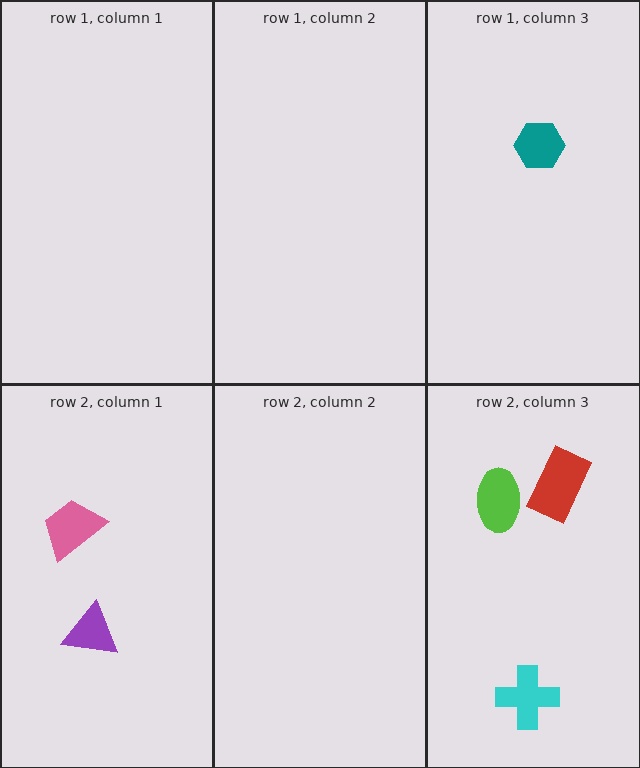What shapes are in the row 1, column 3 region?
The teal hexagon.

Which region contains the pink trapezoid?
The row 2, column 1 region.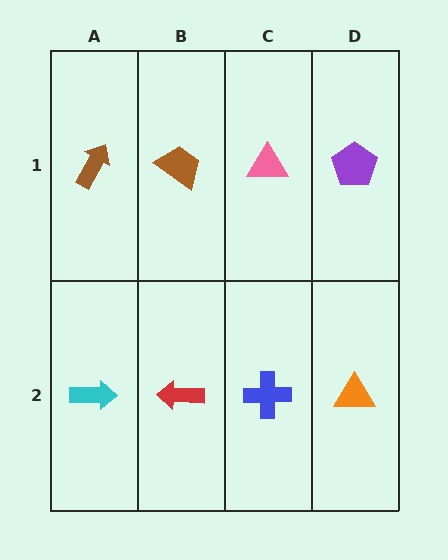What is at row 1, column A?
A brown arrow.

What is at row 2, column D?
An orange triangle.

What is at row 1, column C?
A pink triangle.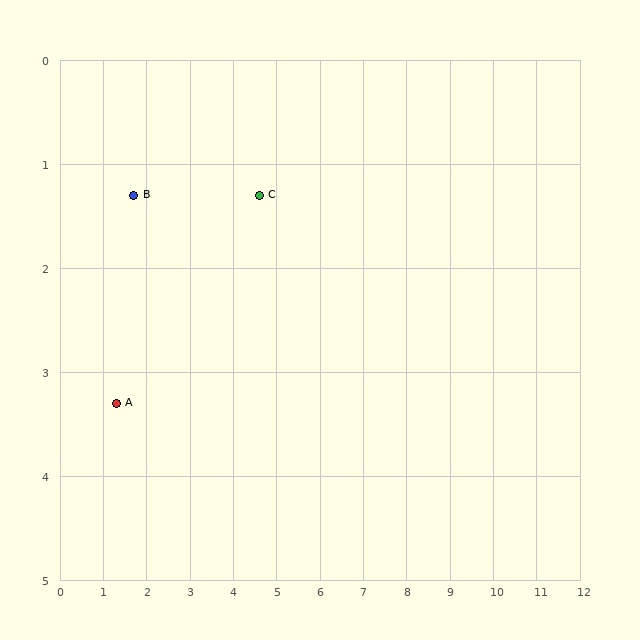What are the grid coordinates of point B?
Point B is at approximately (1.7, 1.3).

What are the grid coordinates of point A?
Point A is at approximately (1.3, 3.3).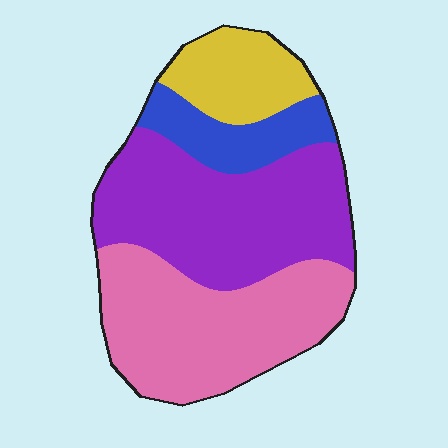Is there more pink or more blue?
Pink.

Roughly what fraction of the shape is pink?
Pink covers about 35% of the shape.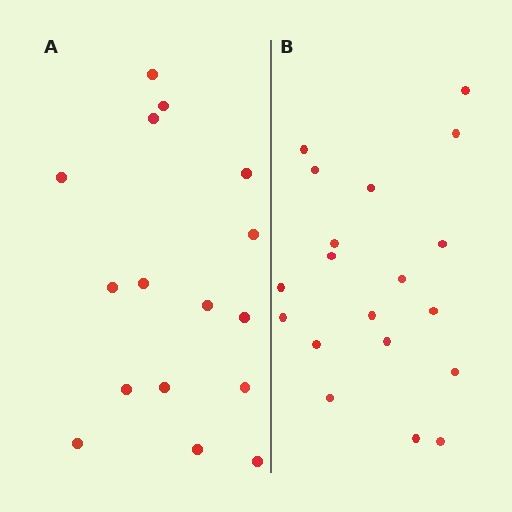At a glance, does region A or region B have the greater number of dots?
Region B (the right region) has more dots.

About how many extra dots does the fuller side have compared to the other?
Region B has just a few more — roughly 2 or 3 more dots than region A.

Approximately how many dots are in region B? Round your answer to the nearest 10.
About 20 dots. (The exact count is 19, which rounds to 20.)